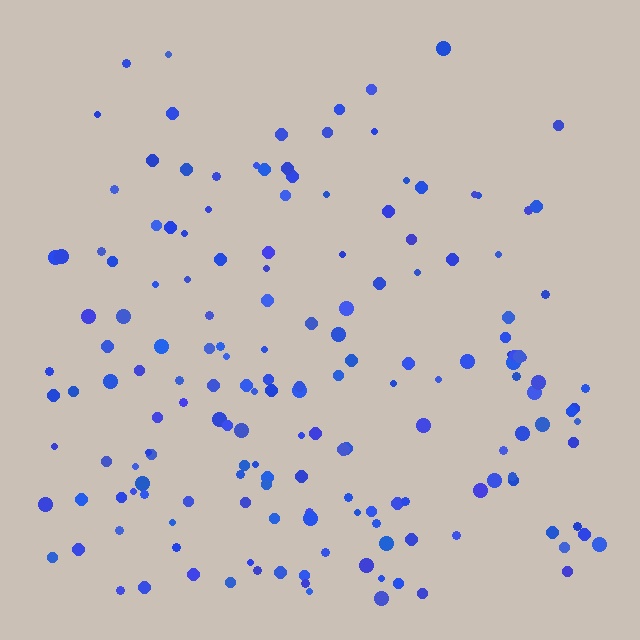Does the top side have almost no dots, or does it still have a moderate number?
Still a moderate number, just noticeably fewer than the bottom.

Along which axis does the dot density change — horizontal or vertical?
Vertical.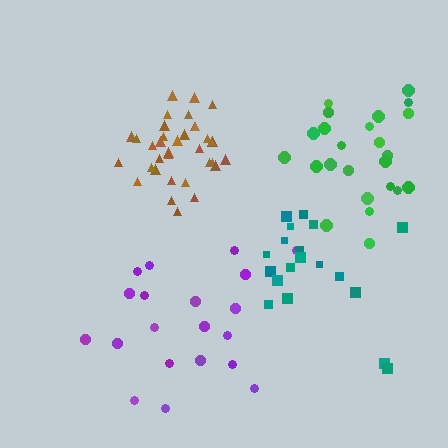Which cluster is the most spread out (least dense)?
Purple.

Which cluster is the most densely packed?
Brown.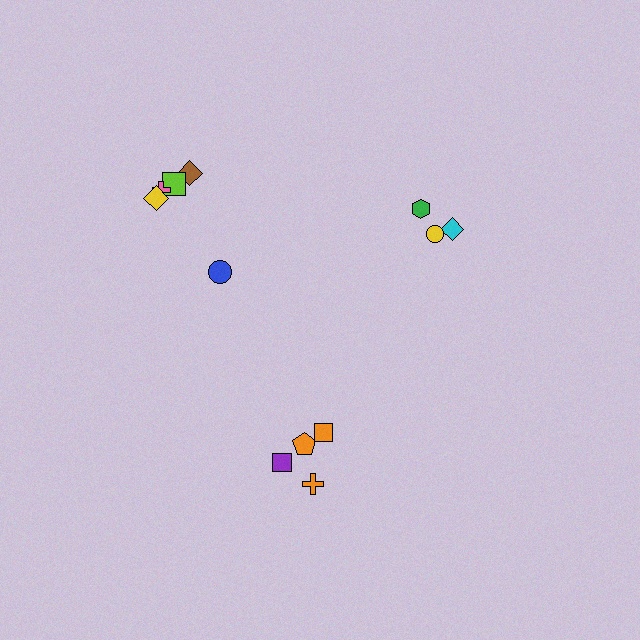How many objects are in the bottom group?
There are 4 objects.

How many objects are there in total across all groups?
There are 12 objects.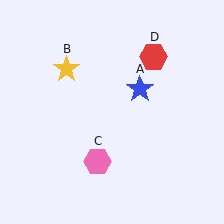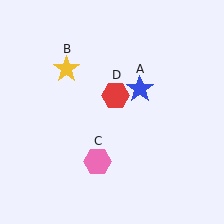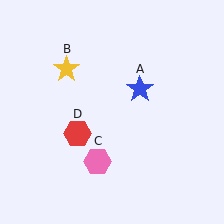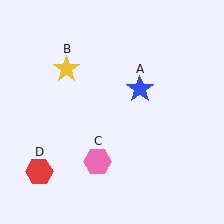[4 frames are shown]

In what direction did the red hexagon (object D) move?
The red hexagon (object D) moved down and to the left.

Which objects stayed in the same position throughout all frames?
Blue star (object A) and yellow star (object B) and pink hexagon (object C) remained stationary.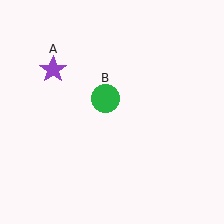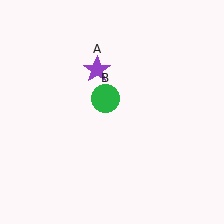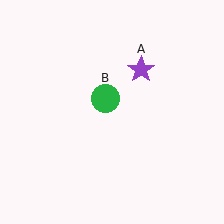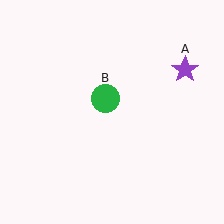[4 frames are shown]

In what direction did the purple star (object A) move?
The purple star (object A) moved right.